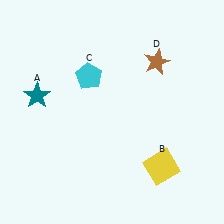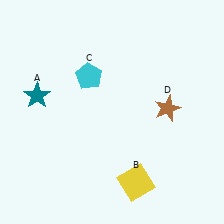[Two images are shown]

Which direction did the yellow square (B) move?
The yellow square (B) moved left.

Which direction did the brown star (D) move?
The brown star (D) moved down.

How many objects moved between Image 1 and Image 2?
2 objects moved between the two images.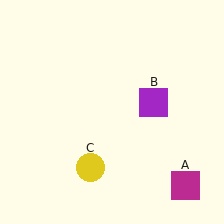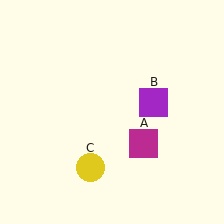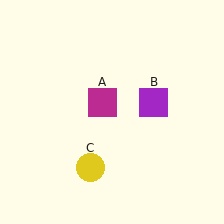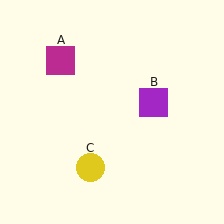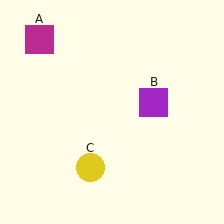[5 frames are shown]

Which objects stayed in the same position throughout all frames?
Purple square (object B) and yellow circle (object C) remained stationary.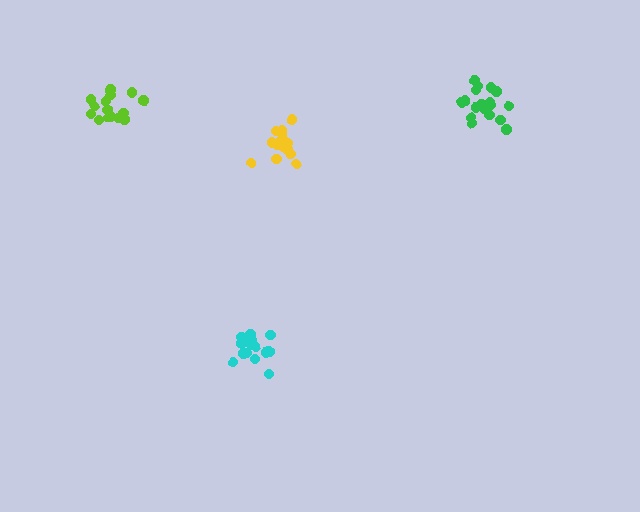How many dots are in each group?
Group 1: 16 dots, Group 2: 18 dots, Group 3: 19 dots, Group 4: 15 dots (68 total).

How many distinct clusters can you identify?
There are 4 distinct clusters.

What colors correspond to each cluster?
The clusters are colored: yellow, cyan, green, lime.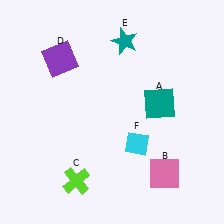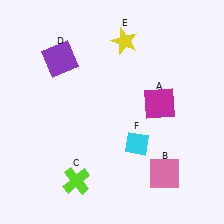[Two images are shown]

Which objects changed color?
A changed from teal to magenta. E changed from teal to yellow.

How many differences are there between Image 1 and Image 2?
There are 2 differences between the two images.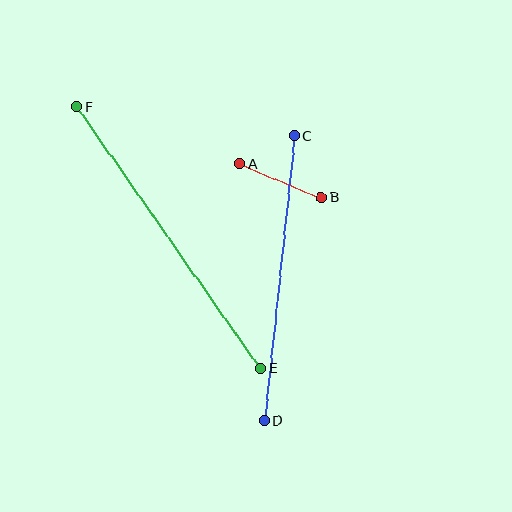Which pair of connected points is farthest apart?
Points E and F are farthest apart.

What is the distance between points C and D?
The distance is approximately 286 pixels.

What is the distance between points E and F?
The distance is approximately 319 pixels.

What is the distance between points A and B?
The distance is approximately 88 pixels.